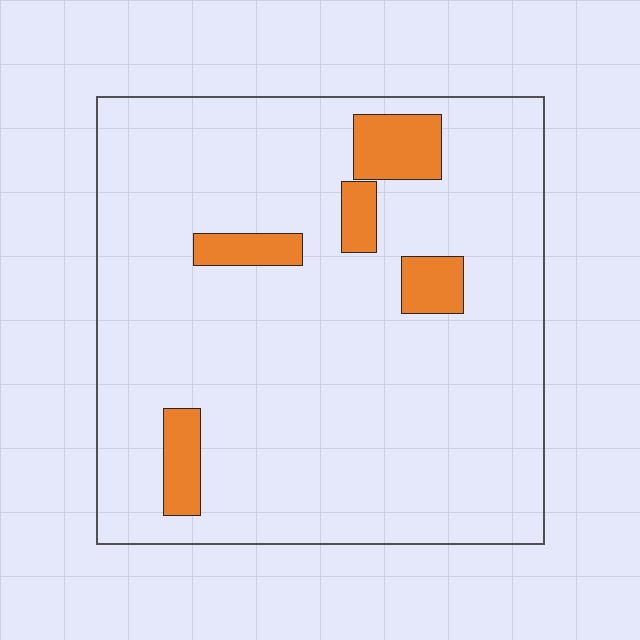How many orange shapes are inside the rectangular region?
5.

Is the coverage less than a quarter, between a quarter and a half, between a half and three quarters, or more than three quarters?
Less than a quarter.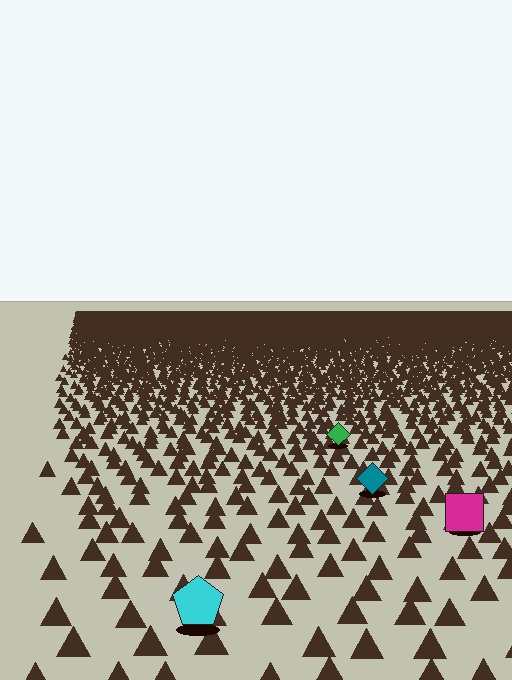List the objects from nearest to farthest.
From nearest to farthest: the cyan pentagon, the magenta square, the teal diamond, the green diamond.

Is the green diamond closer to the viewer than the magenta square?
No. The magenta square is closer — you can tell from the texture gradient: the ground texture is coarser near it.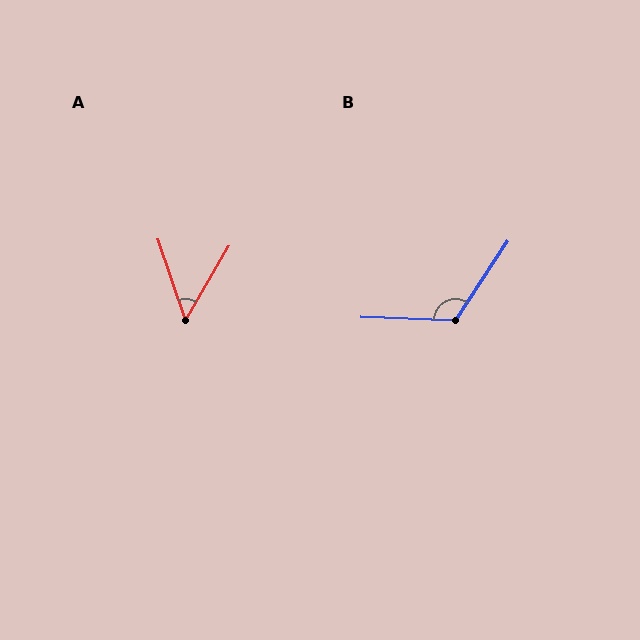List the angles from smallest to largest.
A (49°), B (121°).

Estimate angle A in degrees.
Approximately 49 degrees.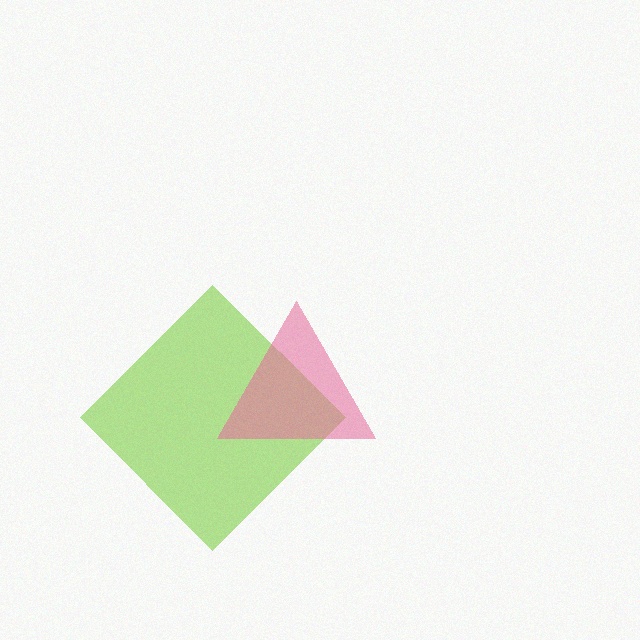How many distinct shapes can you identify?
There are 2 distinct shapes: a lime diamond, a pink triangle.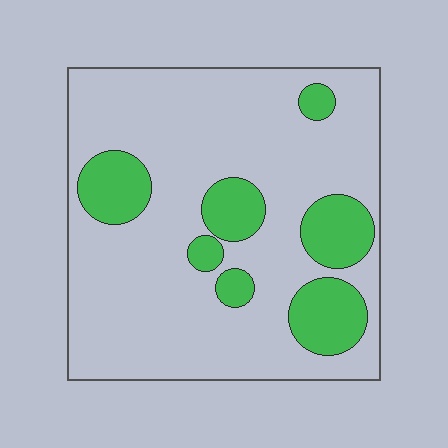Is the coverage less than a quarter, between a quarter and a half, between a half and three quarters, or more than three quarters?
Less than a quarter.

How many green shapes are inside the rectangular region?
7.